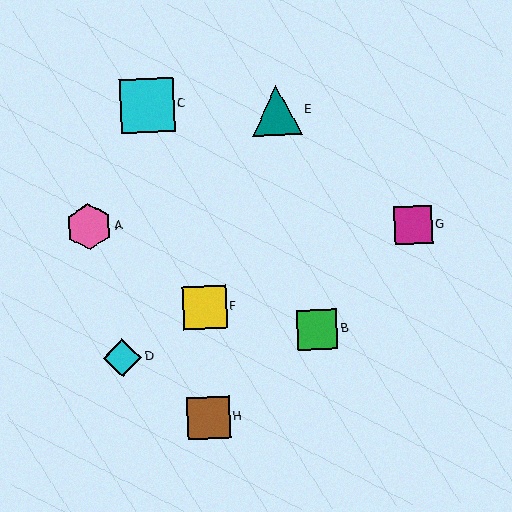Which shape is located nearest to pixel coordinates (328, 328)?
The green square (labeled B) at (317, 329) is nearest to that location.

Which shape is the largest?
The cyan square (labeled C) is the largest.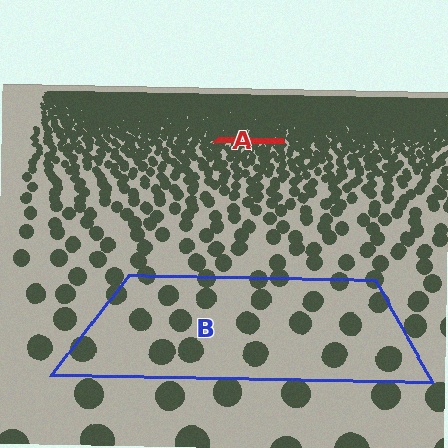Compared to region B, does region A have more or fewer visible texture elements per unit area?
Region A has more texture elements per unit area — they are packed more densely because it is farther away.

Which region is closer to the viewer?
Region B is closer. The texture elements there are larger and more spread out.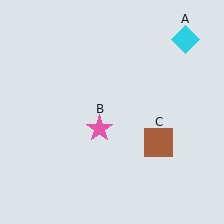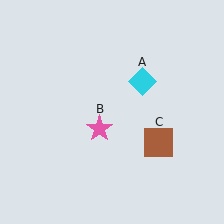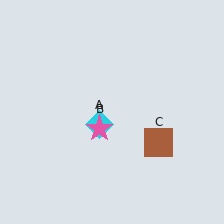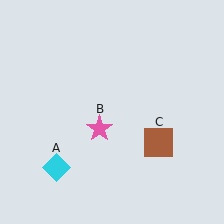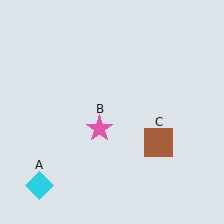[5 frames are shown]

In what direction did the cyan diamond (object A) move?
The cyan diamond (object A) moved down and to the left.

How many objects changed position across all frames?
1 object changed position: cyan diamond (object A).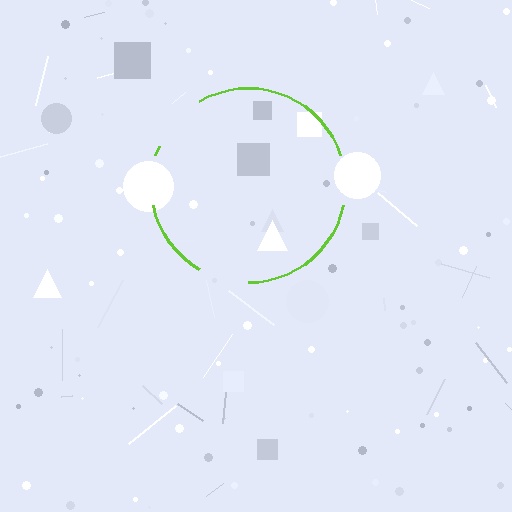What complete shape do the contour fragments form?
The contour fragments form a circle.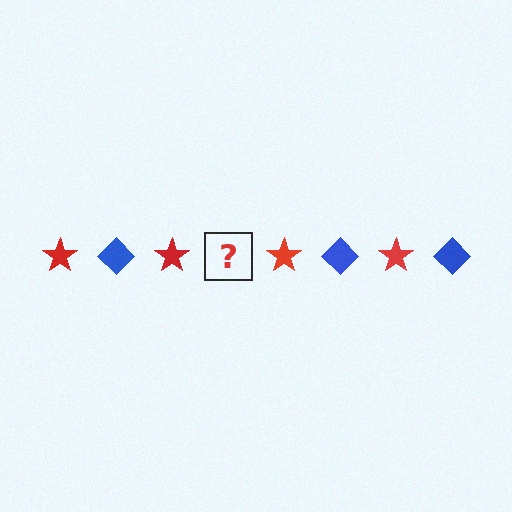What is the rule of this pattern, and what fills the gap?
The rule is that the pattern alternates between red star and blue diamond. The gap should be filled with a blue diamond.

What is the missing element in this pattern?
The missing element is a blue diamond.